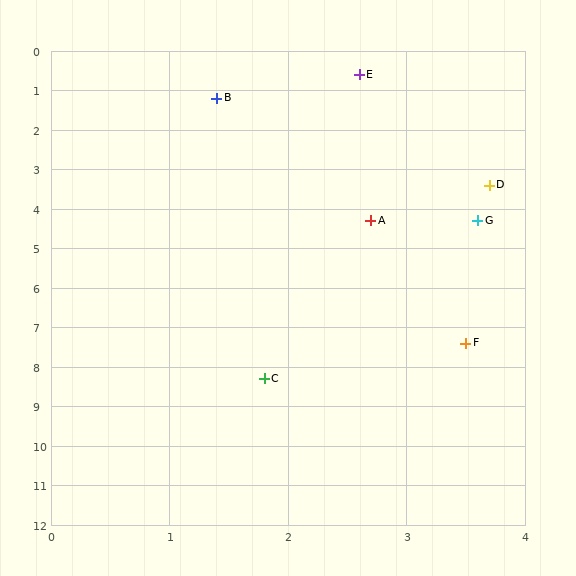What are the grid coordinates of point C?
Point C is at approximately (1.8, 8.3).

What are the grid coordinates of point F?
Point F is at approximately (3.5, 7.4).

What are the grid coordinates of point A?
Point A is at approximately (2.7, 4.3).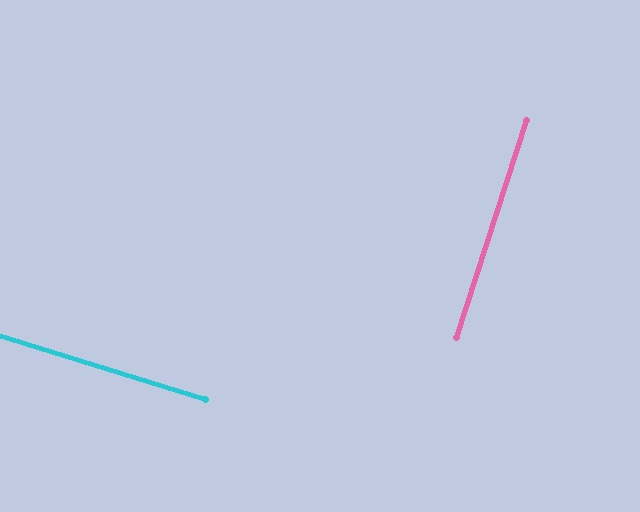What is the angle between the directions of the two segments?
Approximately 89 degrees.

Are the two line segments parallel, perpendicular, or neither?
Perpendicular — they meet at approximately 89°.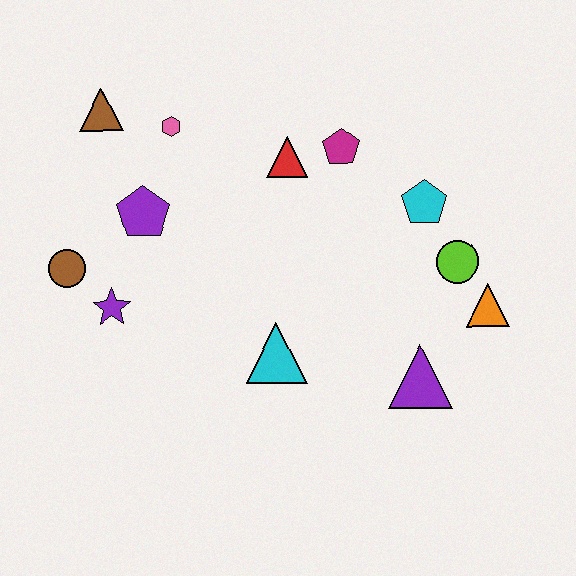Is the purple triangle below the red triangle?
Yes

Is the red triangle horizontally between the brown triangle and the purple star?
No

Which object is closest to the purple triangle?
The orange triangle is closest to the purple triangle.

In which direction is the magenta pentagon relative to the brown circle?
The magenta pentagon is to the right of the brown circle.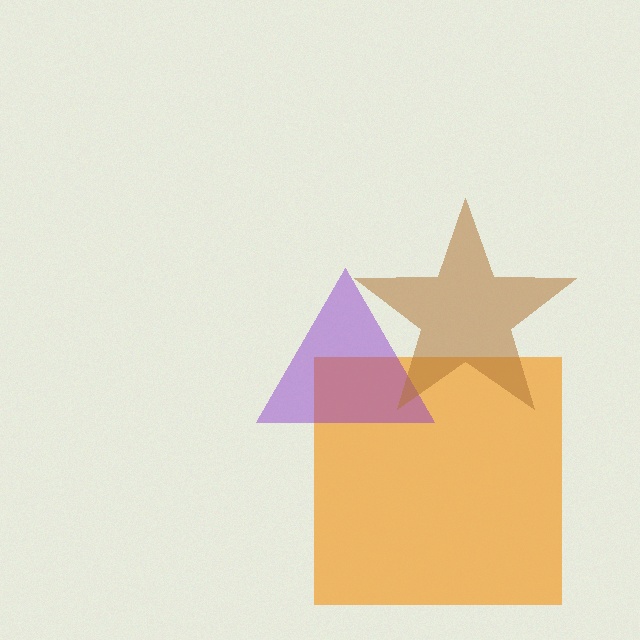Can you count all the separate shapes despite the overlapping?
Yes, there are 3 separate shapes.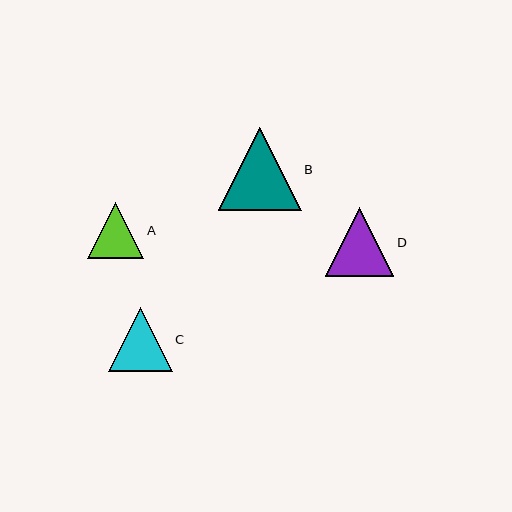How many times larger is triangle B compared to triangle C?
Triangle B is approximately 1.3 times the size of triangle C.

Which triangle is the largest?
Triangle B is the largest with a size of approximately 83 pixels.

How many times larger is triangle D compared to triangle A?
Triangle D is approximately 1.2 times the size of triangle A.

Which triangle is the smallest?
Triangle A is the smallest with a size of approximately 56 pixels.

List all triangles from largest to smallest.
From largest to smallest: B, D, C, A.